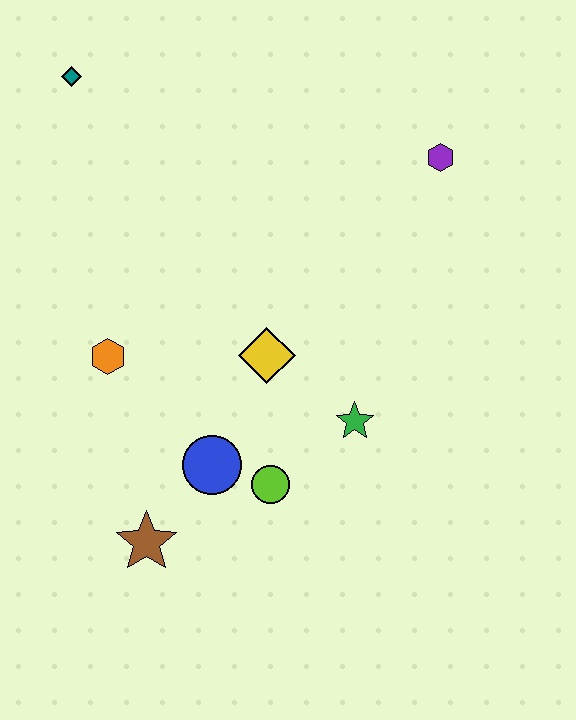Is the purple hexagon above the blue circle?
Yes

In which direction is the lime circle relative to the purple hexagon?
The lime circle is below the purple hexagon.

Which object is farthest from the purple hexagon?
The brown star is farthest from the purple hexagon.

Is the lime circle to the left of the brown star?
No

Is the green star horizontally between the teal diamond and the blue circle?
No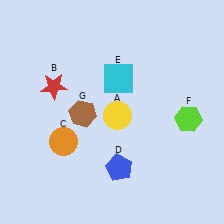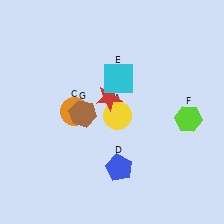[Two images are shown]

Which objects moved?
The objects that moved are: the red star (B), the orange circle (C).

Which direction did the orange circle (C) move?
The orange circle (C) moved up.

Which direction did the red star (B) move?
The red star (B) moved right.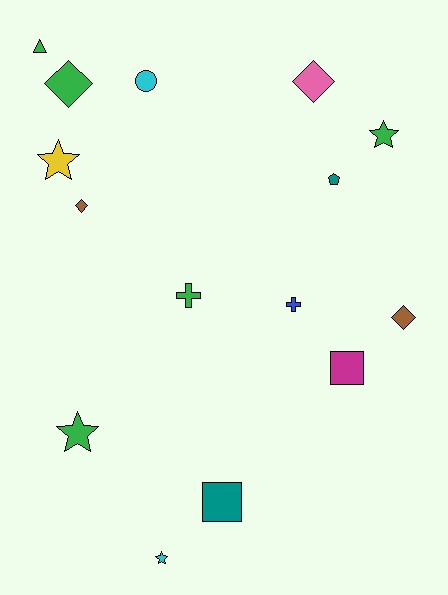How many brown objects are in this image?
There are 2 brown objects.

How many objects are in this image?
There are 15 objects.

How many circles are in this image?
There is 1 circle.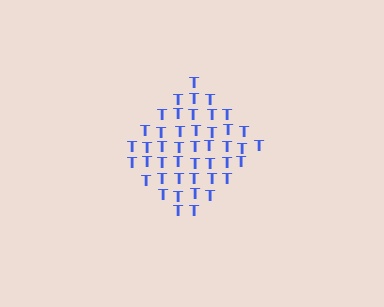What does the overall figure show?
The overall figure shows a diamond.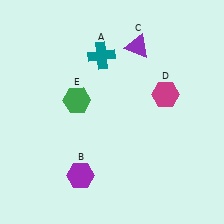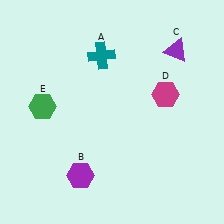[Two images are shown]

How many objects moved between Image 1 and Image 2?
2 objects moved between the two images.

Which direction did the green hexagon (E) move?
The green hexagon (E) moved left.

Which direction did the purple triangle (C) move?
The purple triangle (C) moved right.